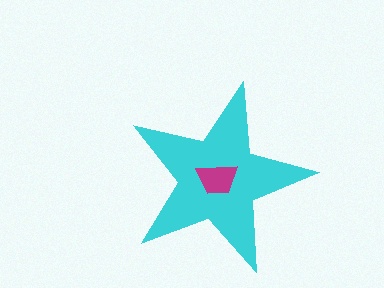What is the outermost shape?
The cyan star.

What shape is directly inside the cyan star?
The magenta trapezoid.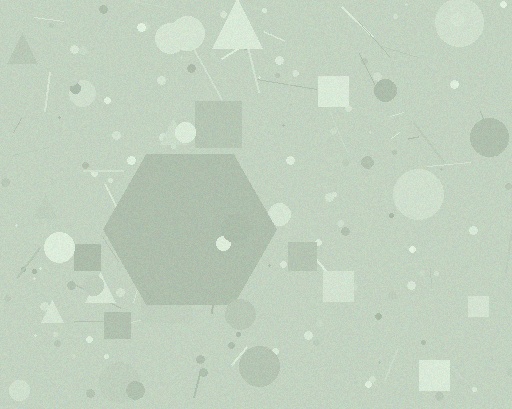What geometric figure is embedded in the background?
A hexagon is embedded in the background.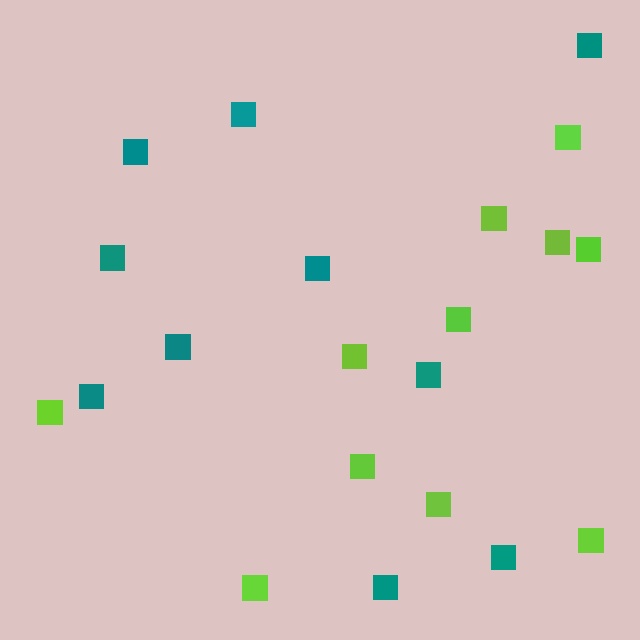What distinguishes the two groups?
There are 2 groups: one group of teal squares (10) and one group of lime squares (11).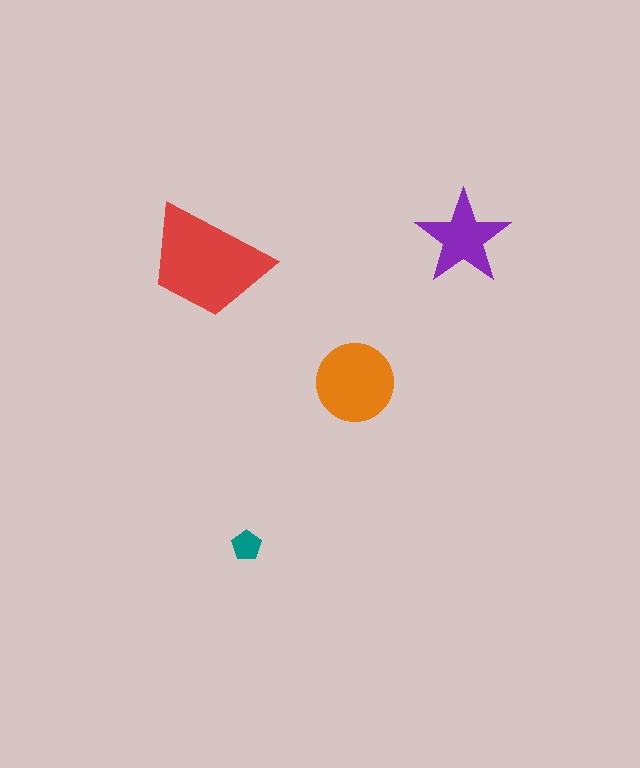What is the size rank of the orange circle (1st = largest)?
2nd.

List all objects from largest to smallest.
The red trapezoid, the orange circle, the purple star, the teal pentagon.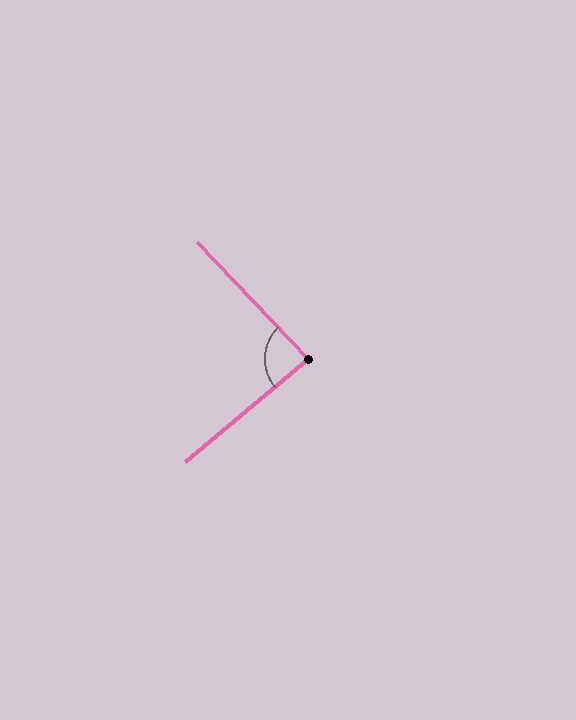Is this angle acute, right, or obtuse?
It is approximately a right angle.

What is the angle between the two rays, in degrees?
Approximately 86 degrees.